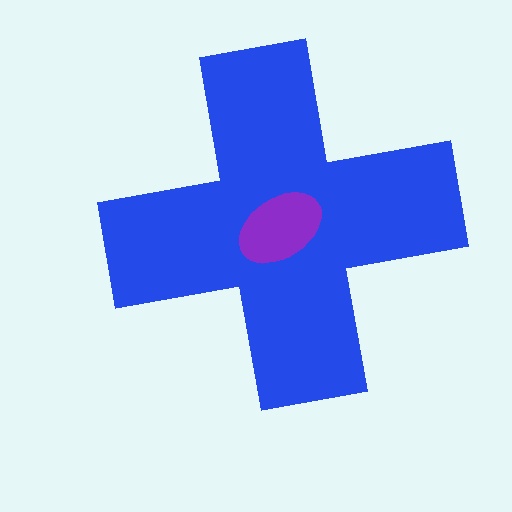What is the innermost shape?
The purple ellipse.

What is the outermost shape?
The blue cross.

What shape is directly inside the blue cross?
The purple ellipse.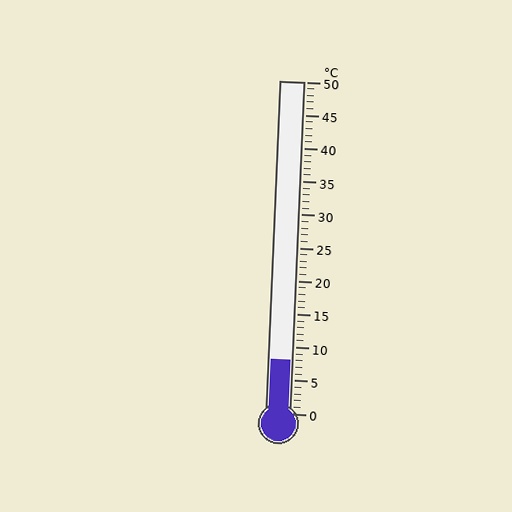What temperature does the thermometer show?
The thermometer shows approximately 8°C.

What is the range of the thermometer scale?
The thermometer scale ranges from 0°C to 50°C.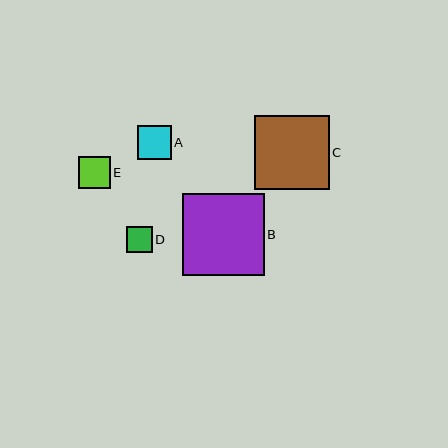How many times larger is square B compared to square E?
Square B is approximately 2.5 times the size of square E.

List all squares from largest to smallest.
From largest to smallest: B, C, A, E, D.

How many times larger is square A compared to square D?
Square A is approximately 1.3 times the size of square D.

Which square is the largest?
Square B is the largest with a size of approximately 82 pixels.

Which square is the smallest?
Square D is the smallest with a size of approximately 26 pixels.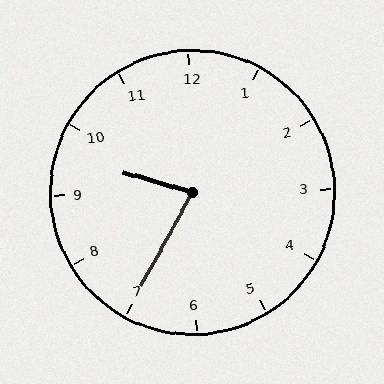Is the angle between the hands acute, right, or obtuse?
It is acute.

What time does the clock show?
9:35.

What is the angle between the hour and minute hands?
Approximately 78 degrees.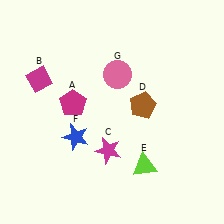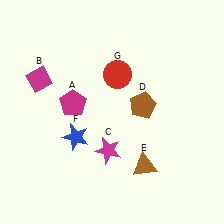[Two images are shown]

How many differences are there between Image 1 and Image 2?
There are 2 differences between the two images.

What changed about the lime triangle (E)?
In Image 1, E is lime. In Image 2, it changed to brown.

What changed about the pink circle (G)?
In Image 1, G is pink. In Image 2, it changed to red.